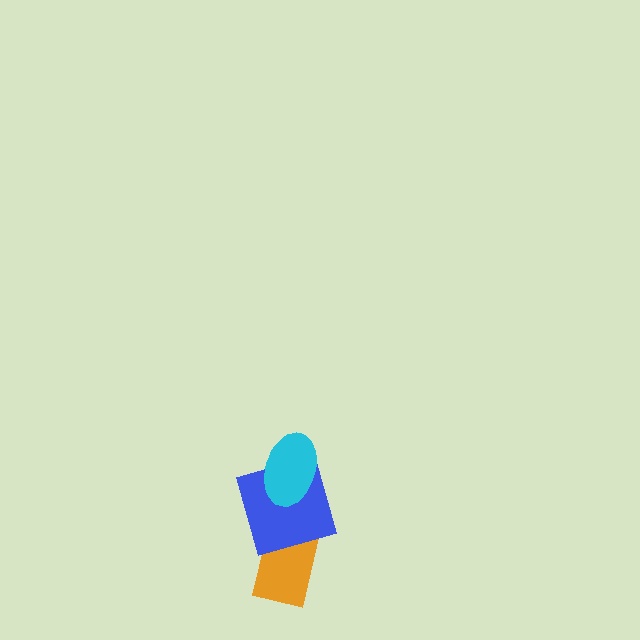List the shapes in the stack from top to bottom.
From top to bottom: the cyan ellipse, the blue square, the orange rectangle.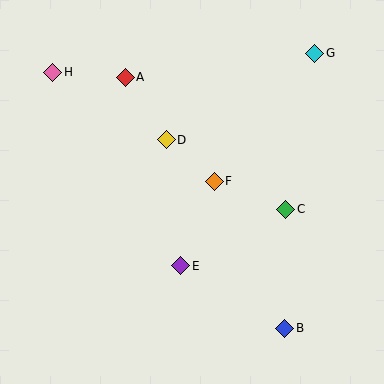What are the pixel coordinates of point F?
Point F is at (214, 181).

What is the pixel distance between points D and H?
The distance between D and H is 132 pixels.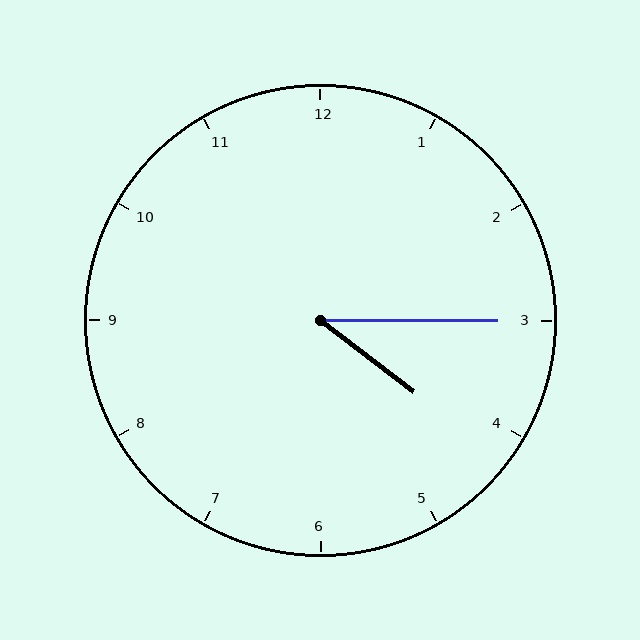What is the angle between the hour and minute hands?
Approximately 38 degrees.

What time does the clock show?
4:15.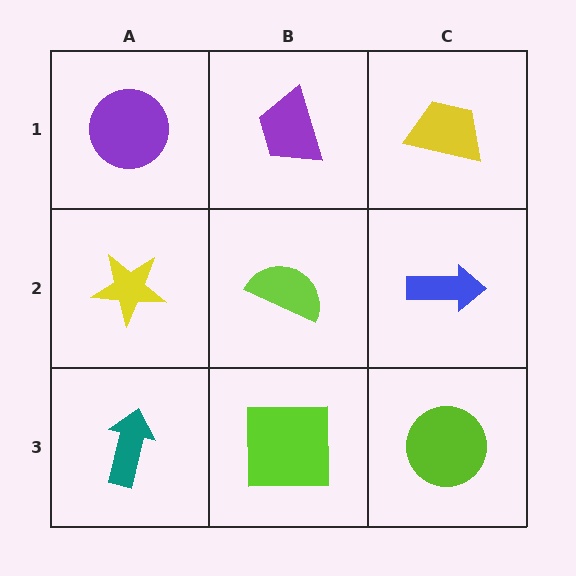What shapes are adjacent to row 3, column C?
A blue arrow (row 2, column C), a lime square (row 3, column B).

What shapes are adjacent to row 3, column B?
A lime semicircle (row 2, column B), a teal arrow (row 3, column A), a lime circle (row 3, column C).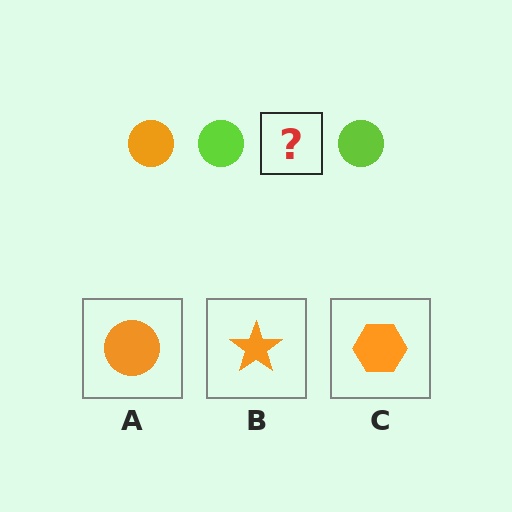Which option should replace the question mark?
Option A.